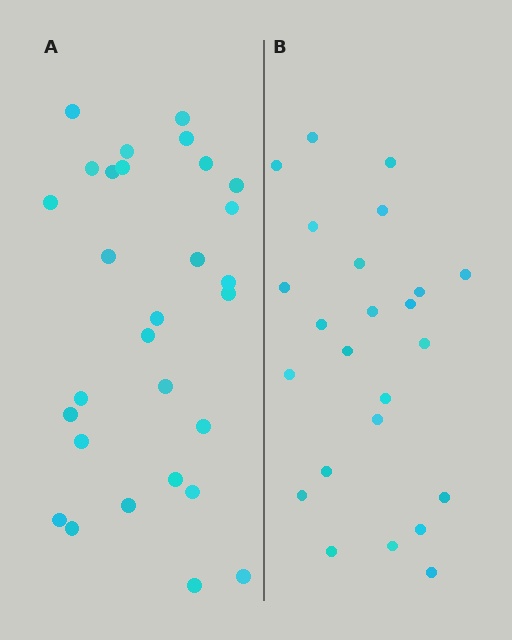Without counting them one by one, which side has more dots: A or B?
Region A (the left region) has more dots.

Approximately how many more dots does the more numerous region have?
Region A has about 5 more dots than region B.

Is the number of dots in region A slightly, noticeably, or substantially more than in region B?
Region A has only slightly more — the two regions are fairly close. The ratio is roughly 1.2 to 1.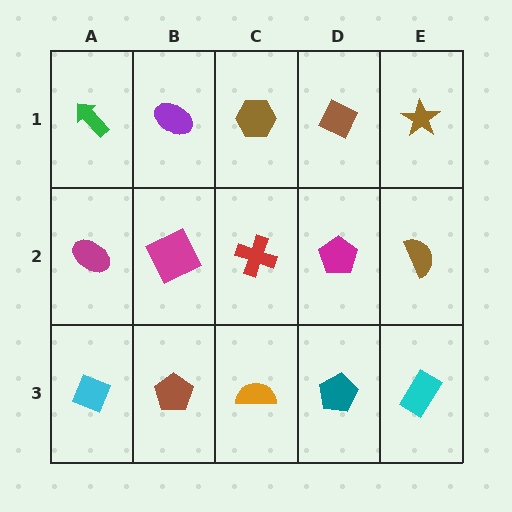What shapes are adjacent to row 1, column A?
A magenta ellipse (row 2, column A), a purple ellipse (row 1, column B).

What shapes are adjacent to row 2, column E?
A brown star (row 1, column E), a cyan rectangle (row 3, column E), a magenta pentagon (row 2, column D).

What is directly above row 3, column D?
A magenta pentagon.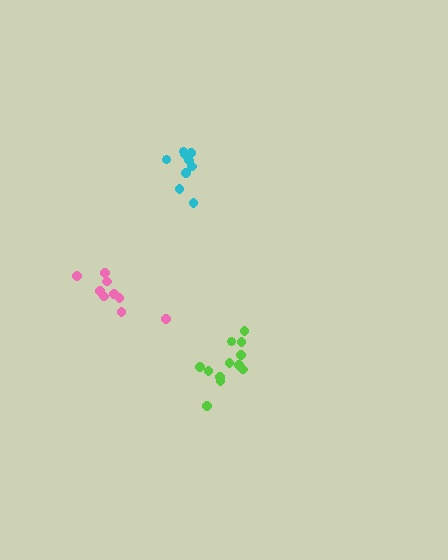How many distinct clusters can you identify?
There are 3 distinct clusters.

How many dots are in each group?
Group 1: 9 dots, Group 2: 9 dots, Group 3: 12 dots (30 total).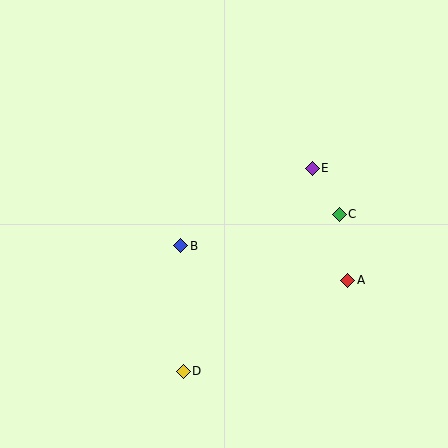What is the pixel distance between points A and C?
The distance between A and C is 67 pixels.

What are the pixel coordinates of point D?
Point D is at (183, 371).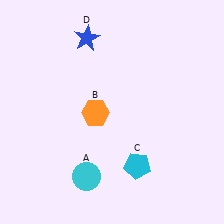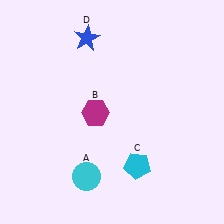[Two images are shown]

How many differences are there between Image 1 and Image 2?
There is 1 difference between the two images.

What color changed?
The hexagon (B) changed from orange in Image 1 to magenta in Image 2.